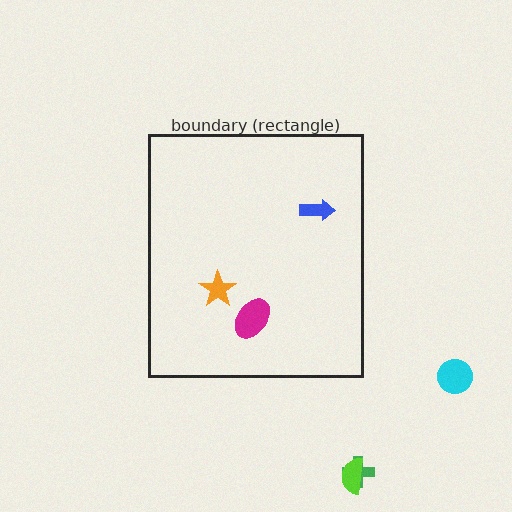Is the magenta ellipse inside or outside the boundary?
Inside.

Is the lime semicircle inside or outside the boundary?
Outside.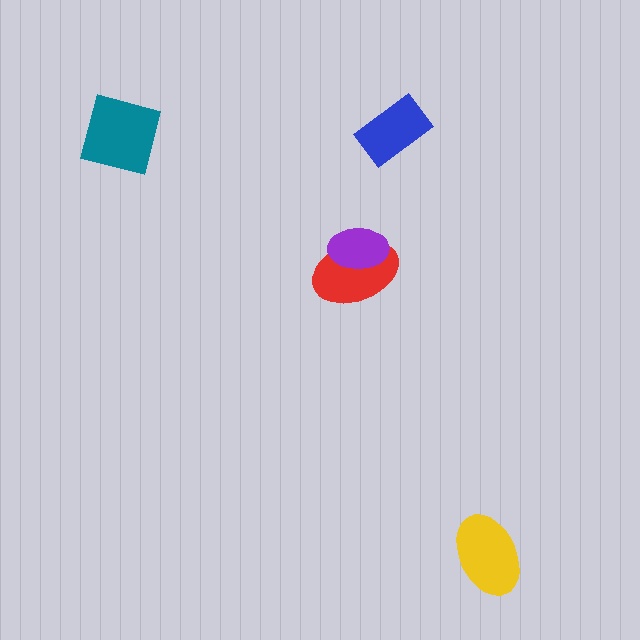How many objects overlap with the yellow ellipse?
0 objects overlap with the yellow ellipse.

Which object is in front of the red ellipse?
The purple ellipse is in front of the red ellipse.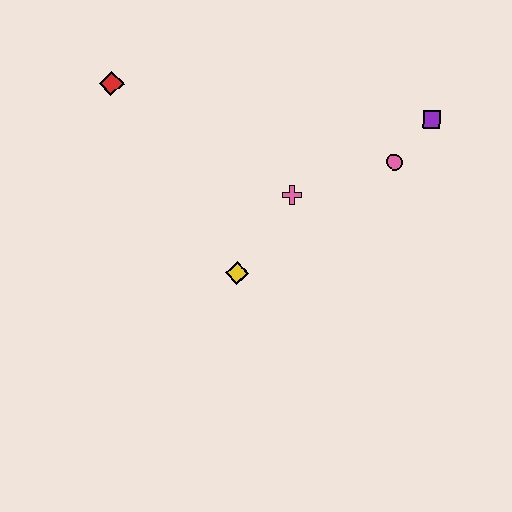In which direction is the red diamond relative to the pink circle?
The red diamond is to the left of the pink circle.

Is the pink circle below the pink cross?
No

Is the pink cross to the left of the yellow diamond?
No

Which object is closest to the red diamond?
The pink cross is closest to the red diamond.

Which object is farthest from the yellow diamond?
The purple square is farthest from the yellow diamond.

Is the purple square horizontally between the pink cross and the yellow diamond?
No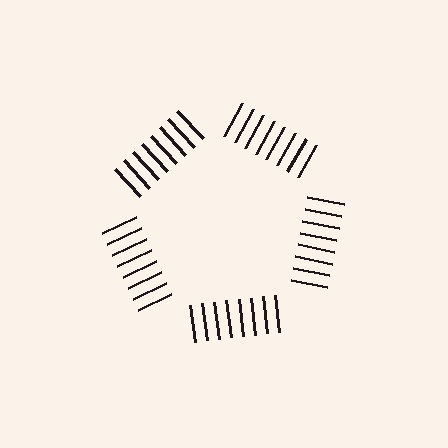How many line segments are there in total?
40 — 8 along each of the 5 edges.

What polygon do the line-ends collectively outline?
An illusory pentagon — the line segments terminate on its edges but no continuous stroke is drawn.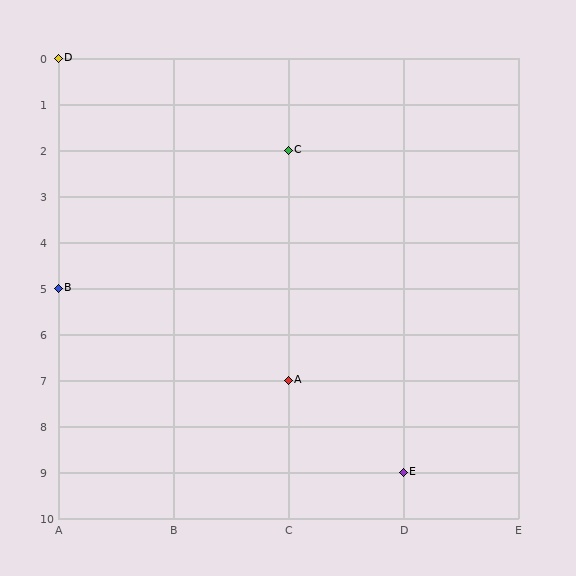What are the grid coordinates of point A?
Point A is at grid coordinates (C, 7).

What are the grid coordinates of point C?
Point C is at grid coordinates (C, 2).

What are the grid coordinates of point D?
Point D is at grid coordinates (A, 0).